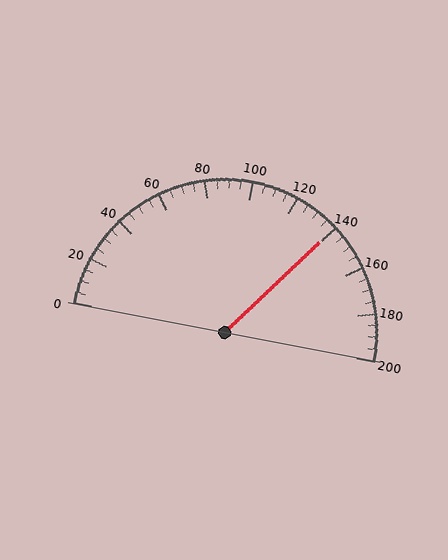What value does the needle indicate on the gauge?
The needle indicates approximately 140.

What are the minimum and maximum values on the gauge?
The gauge ranges from 0 to 200.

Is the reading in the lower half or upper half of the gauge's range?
The reading is in the upper half of the range (0 to 200).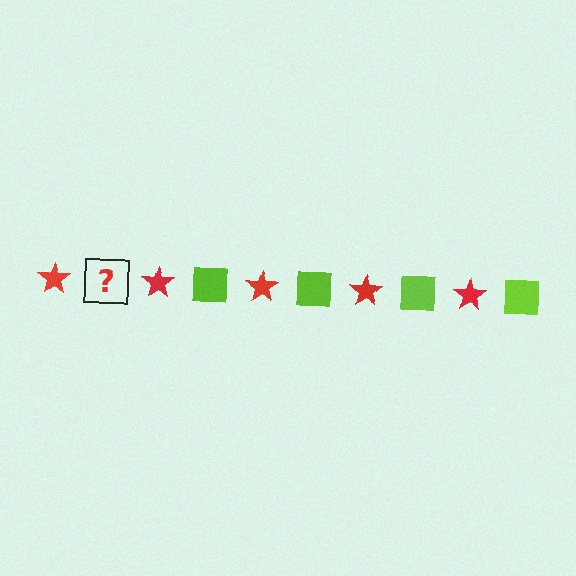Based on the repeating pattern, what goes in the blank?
The blank should be a lime square.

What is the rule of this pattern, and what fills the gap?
The rule is that the pattern alternates between red star and lime square. The gap should be filled with a lime square.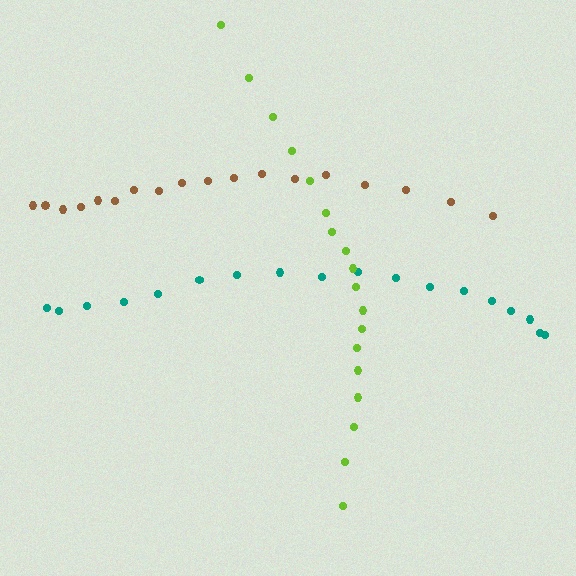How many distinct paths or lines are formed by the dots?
There are 3 distinct paths.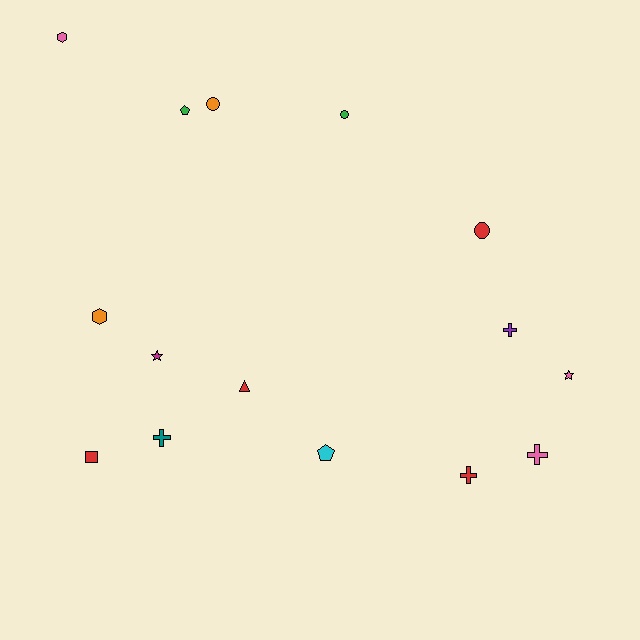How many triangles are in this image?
There is 1 triangle.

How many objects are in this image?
There are 15 objects.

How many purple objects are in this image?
There is 1 purple object.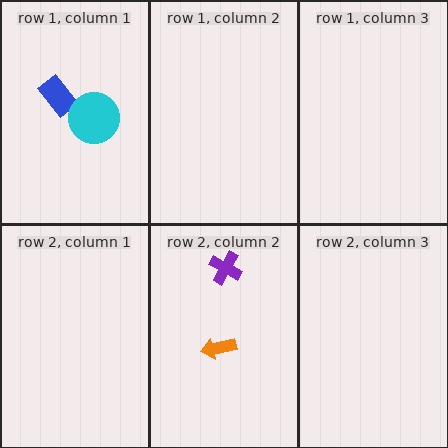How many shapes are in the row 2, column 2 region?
2.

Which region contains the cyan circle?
The row 1, column 1 region.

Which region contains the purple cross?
The row 2, column 2 region.